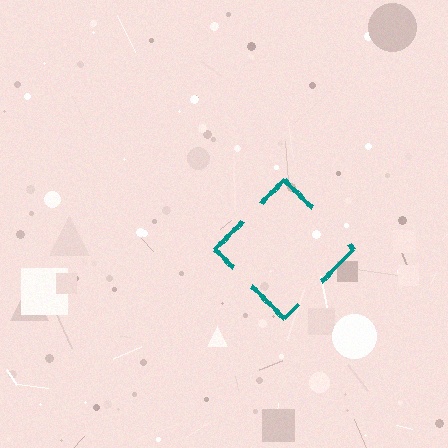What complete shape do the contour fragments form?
The contour fragments form a diamond.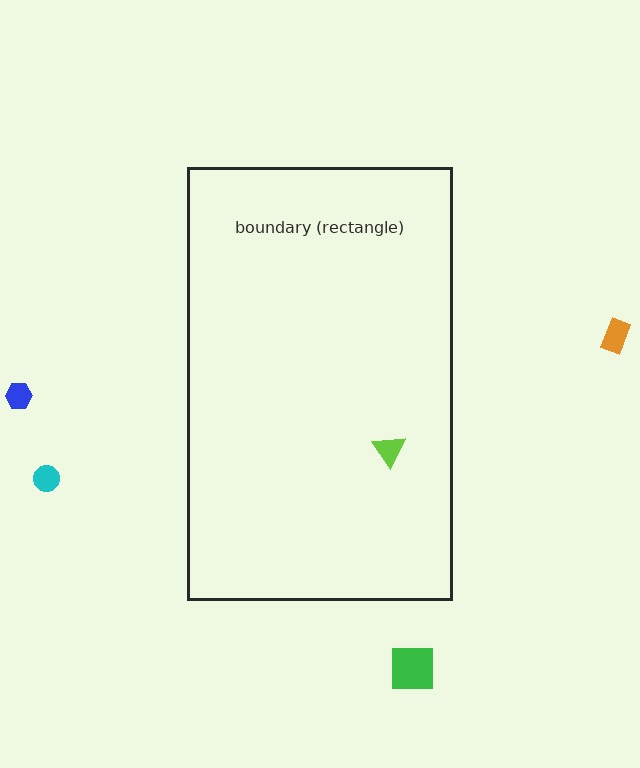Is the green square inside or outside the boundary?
Outside.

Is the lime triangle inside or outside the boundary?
Inside.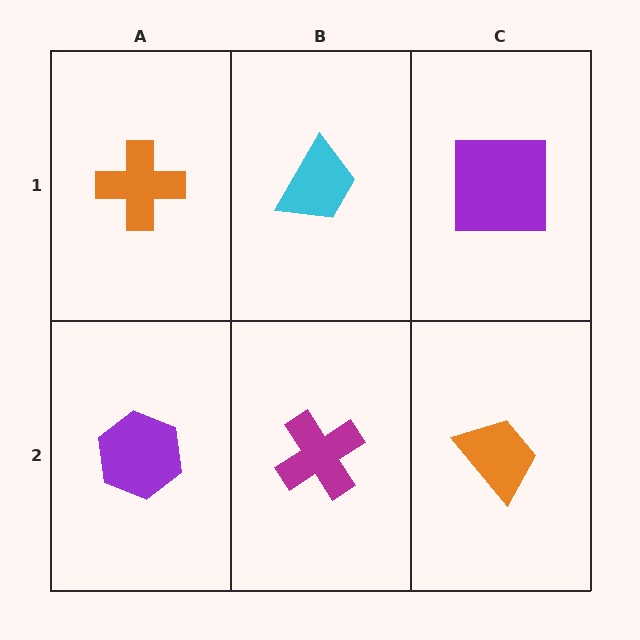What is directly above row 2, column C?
A purple square.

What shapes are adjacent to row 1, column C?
An orange trapezoid (row 2, column C), a cyan trapezoid (row 1, column B).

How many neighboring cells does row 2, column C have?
2.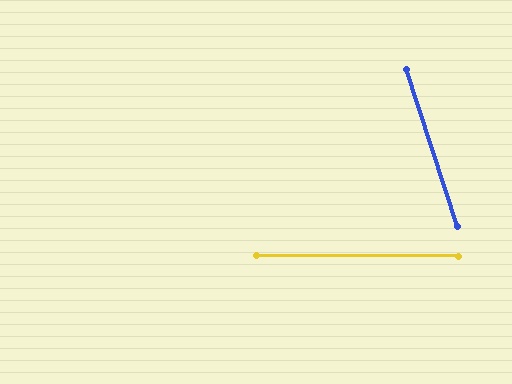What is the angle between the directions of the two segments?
Approximately 72 degrees.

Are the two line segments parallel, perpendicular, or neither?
Neither parallel nor perpendicular — they differ by about 72°.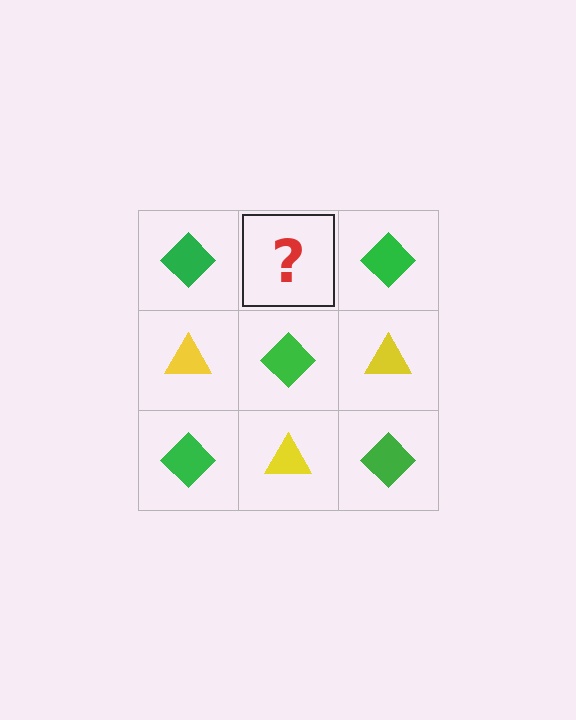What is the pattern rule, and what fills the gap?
The rule is that it alternates green diamond and yellow triangle in a checkerboard pattern. The gap should be filled with a yellow triangle.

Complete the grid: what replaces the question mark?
The question mark should be replaced with a yellow triangle.